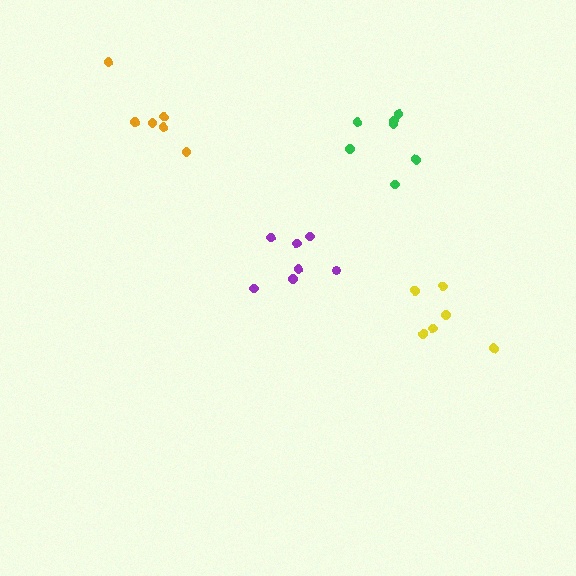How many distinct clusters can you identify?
There are 4 distinct clusters.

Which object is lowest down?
The yellow cluster is bottommost.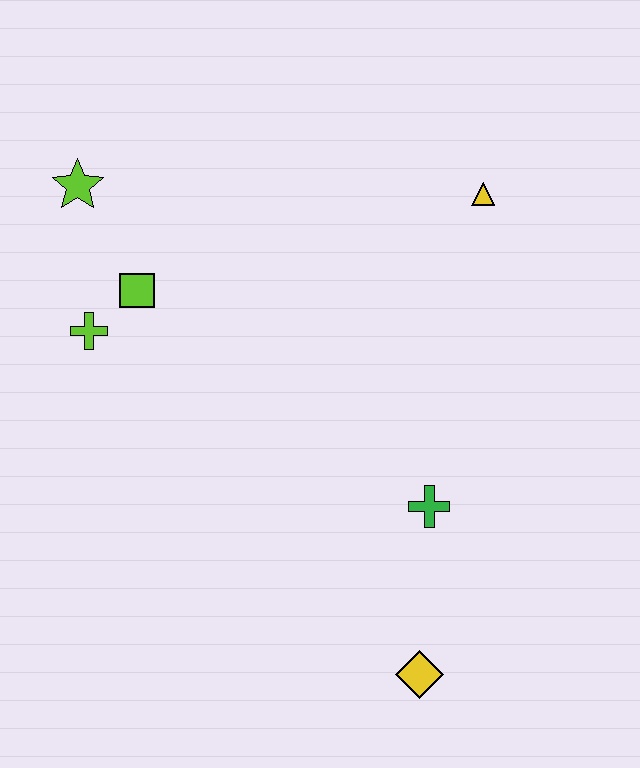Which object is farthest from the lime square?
The yellow diamond is farthest from the lime square.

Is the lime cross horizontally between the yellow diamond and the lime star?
Yes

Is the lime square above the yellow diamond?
Yes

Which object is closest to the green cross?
The yellow diamond is closest to the green cross.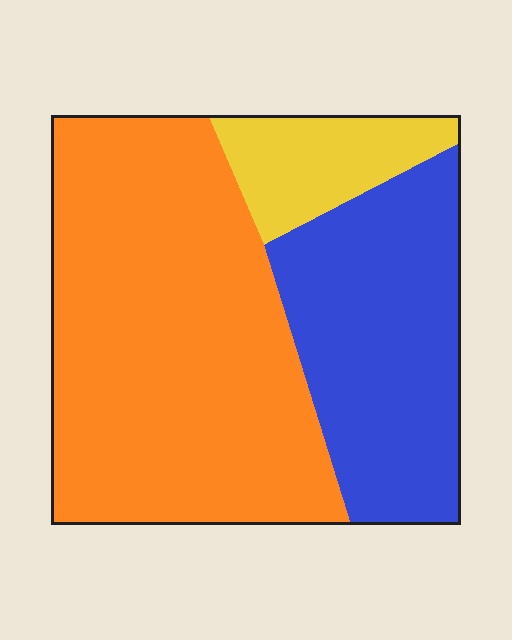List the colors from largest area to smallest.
From largest to smallest: orange, blue, yellow.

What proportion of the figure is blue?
Blue covers about 30% of the figure.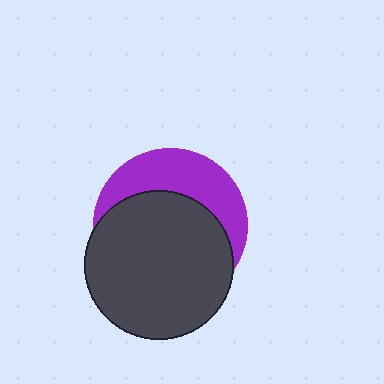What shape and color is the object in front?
The object in front is a dark gray circle.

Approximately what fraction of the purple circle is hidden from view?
Roughly 64% of the purple circle is hidden behind the dark gray circle.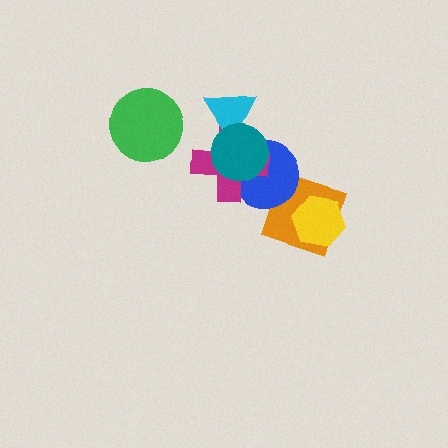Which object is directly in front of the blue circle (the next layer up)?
The magenta cross is directly in front of the blue circle.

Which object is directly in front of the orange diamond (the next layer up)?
The blue circle is directly in front of the orange diamond.